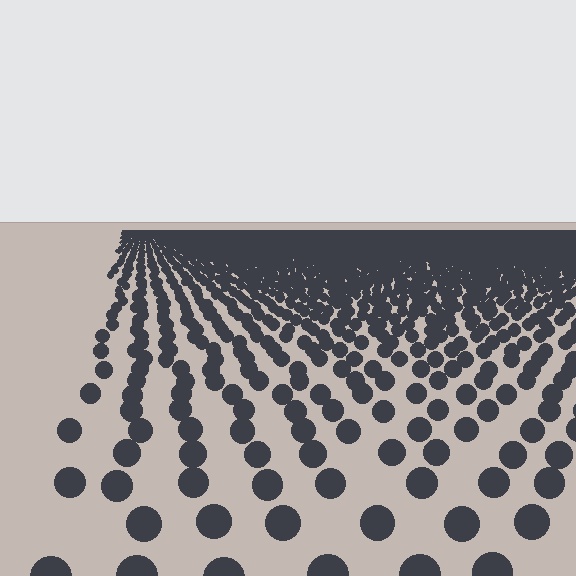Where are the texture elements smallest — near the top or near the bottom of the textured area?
Near the top.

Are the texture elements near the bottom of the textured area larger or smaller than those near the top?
Larger. Near the bottom, elements are closer to the viewer and appear at a bigger on-screen size.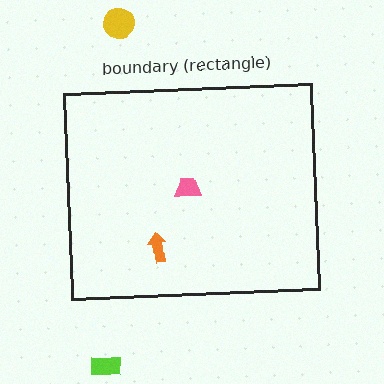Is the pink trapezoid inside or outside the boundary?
Inside.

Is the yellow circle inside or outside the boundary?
Outside.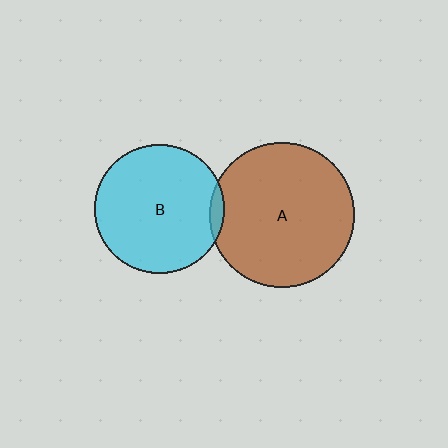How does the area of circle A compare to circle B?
Approximately 1.2 times.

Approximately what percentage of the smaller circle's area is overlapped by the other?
Approximately 5%.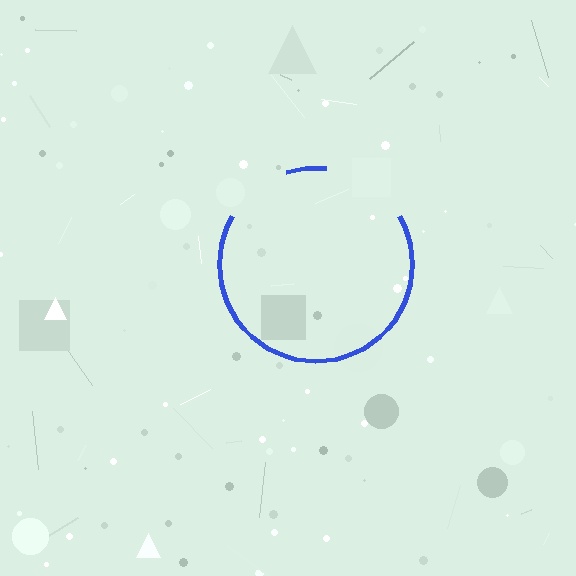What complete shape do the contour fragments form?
The contour fragments form a circle.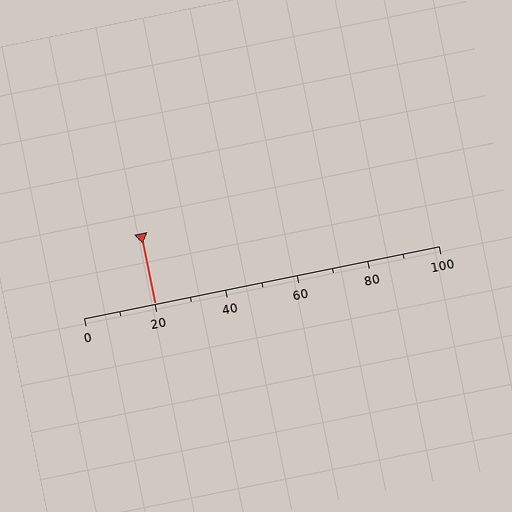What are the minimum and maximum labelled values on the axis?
The axis runs from 0 to 100.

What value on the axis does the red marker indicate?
The marker indicates approximately 20.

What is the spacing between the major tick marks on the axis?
The major ticks are spaced 20 apart.